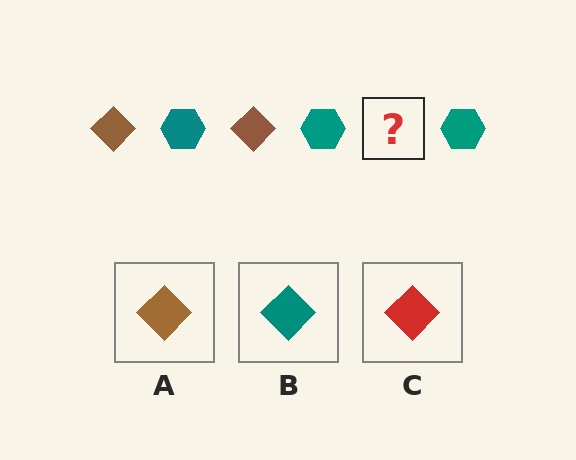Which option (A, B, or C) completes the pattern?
A.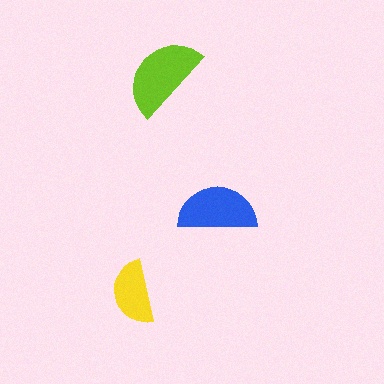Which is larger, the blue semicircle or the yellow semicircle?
The blue one.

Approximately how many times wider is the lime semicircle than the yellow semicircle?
About 1.5 times wider.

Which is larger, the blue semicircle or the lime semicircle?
The lime one.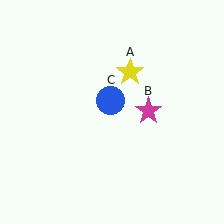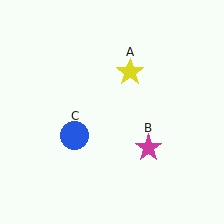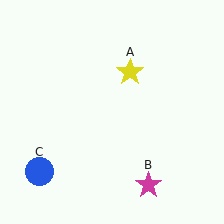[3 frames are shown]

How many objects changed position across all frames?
2 objects changed position: magenta star (object B), blue circle (object C).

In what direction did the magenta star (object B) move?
The magenta star (object B) moved down.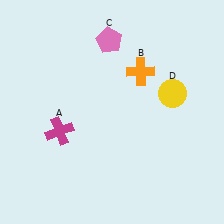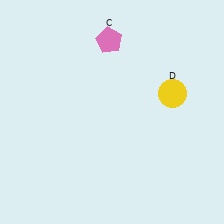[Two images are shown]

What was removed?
The orange cross (B), the magenta cross (A) were removed in Image 2.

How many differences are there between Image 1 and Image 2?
There are 2 differences between the two images.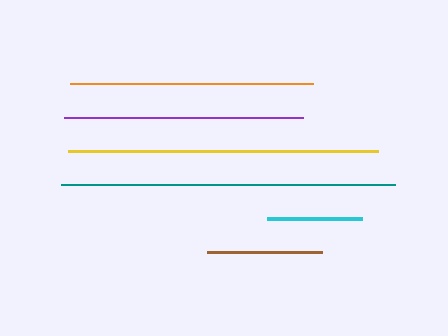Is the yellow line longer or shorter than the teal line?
The teal line is longer than the yellow line.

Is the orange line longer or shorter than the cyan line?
The orange line is longer than the cyan line.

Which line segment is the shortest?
The cyan line is the shortest at approximately 94 pixels.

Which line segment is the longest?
The teal line is the longest at approximately 334 pixels.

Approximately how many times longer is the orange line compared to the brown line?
The orange line is approximately 2.1 times the length of the brown line.